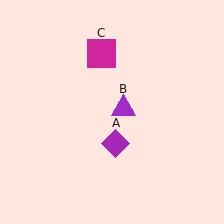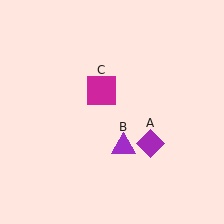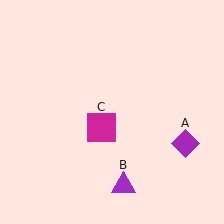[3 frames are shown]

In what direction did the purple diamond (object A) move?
The purple diamond (object A) moved right.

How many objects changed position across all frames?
3 objects changed position: purple diamond (object A), purple triangle (object B), magenta square (object C).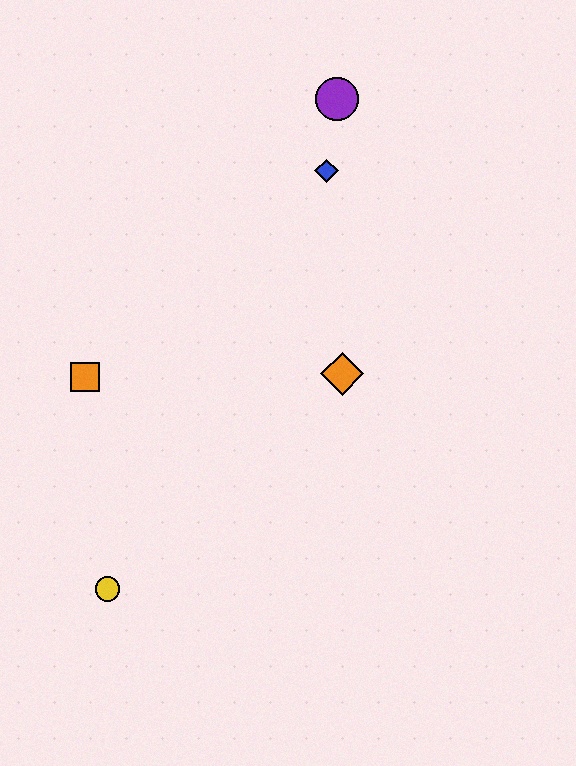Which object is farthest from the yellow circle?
The purple circle is farthest from the yellow circle.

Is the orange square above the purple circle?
No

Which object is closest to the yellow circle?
The orange square is closest to the yellow circle.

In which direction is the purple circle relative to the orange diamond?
The purple circle is above the orange diamond.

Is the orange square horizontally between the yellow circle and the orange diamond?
No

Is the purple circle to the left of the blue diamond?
No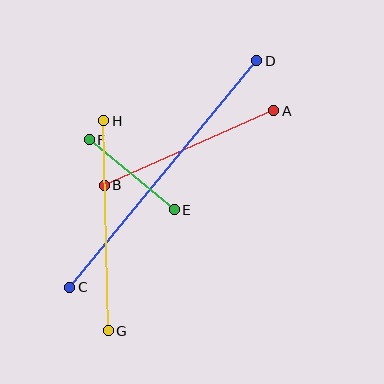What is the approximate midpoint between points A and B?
The midpoint is at approximately (189, 148) pixels.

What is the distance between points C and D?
The distance is approximately 294 pixels.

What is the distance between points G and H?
The distance is approximately 210 pixels.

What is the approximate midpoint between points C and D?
The midpoint is at approximately (163, 174) pixels.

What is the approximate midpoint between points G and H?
The midpoint is at approximately (106, 226) pixels.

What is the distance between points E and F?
The distance is approximately 110 pixels.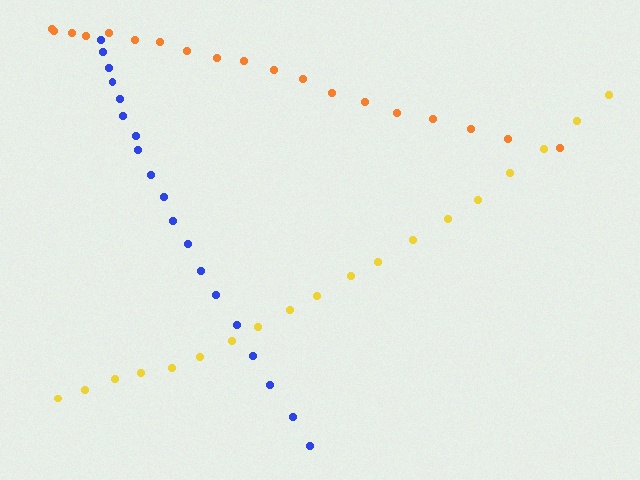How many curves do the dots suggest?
There are 3 distinct paths.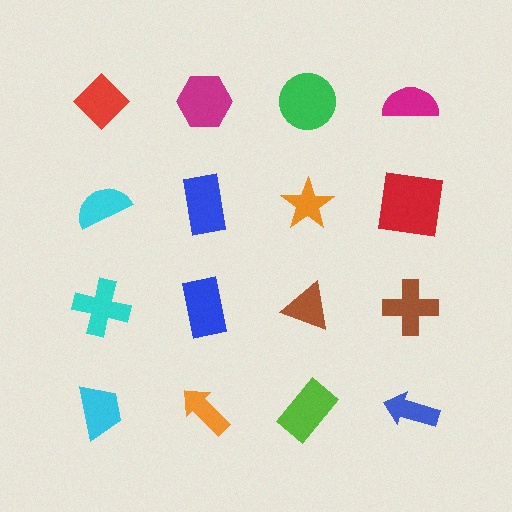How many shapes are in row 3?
4 shapes.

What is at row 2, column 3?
An orange star.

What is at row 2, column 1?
A cyan semicircle.